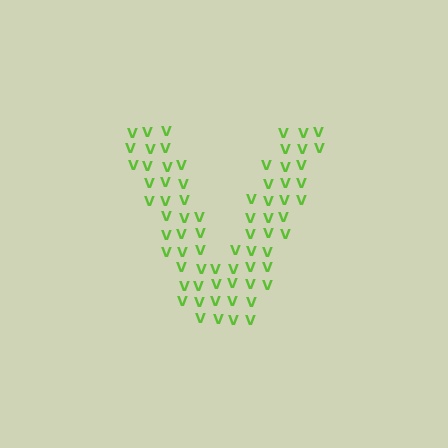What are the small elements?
The small elements are letter V's.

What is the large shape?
The large shape is the letter V.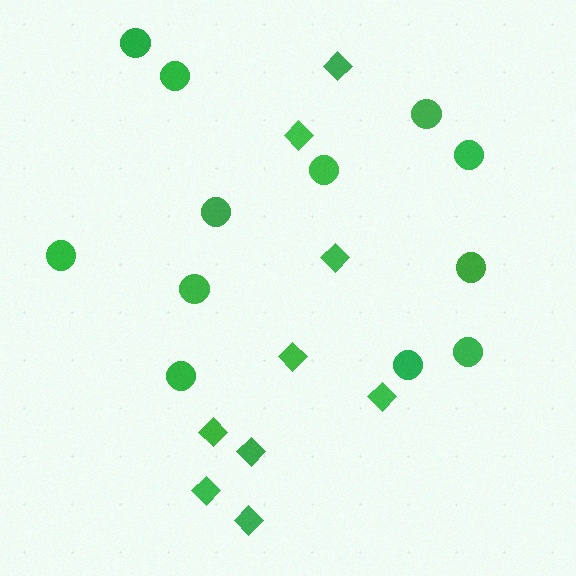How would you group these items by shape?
There are 2 groups: one group of circles (12) and one group of diamonds (9).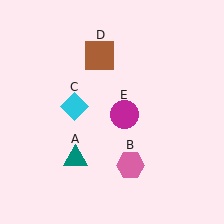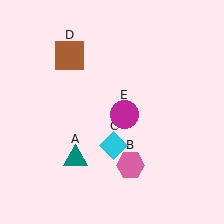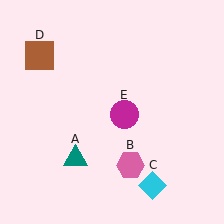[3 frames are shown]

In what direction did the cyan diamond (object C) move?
The cyan diamond (object C) moved down and to the right.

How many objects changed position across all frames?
2 objects changed position: cyan diamond (object C), brown square (object D).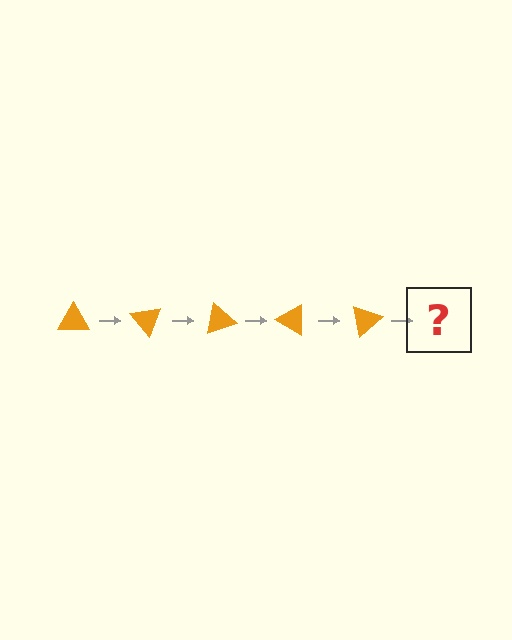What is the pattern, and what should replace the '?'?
The pattern is that the triangle rotates 50 degrees each step. The '?' should be an orange triangle rotated 250 degrees.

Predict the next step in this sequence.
The next step is an orange triangle rotated 250 degrees.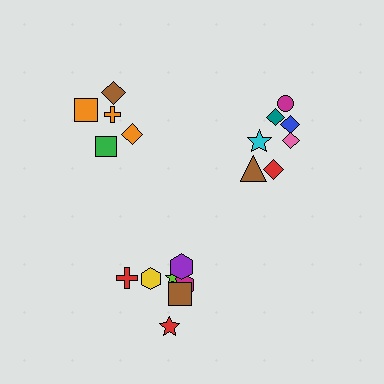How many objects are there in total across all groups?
There are 20 objects.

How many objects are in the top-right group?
There are 7 objects.